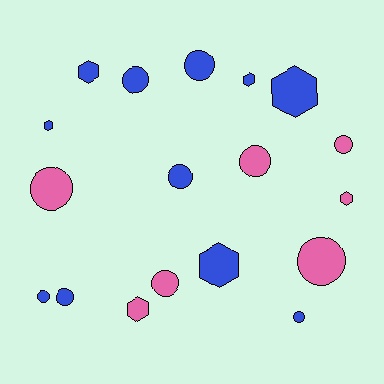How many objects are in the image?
There are 18 objects.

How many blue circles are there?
There are 6 blue circles.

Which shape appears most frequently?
Circle, with 11 objects.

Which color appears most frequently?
Blue, with 11 objects.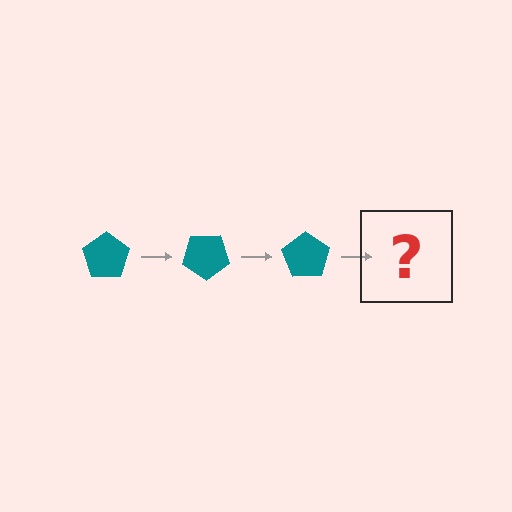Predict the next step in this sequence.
The next step is a teal pentagon rotated 105 degrees.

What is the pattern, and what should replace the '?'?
The pattern is that the pentagon rotates 35 degrees each step. The '?' should be a teal pentagon rotated 105 degrees.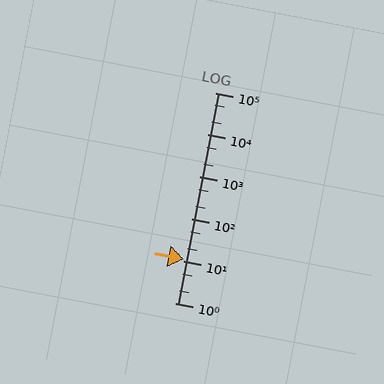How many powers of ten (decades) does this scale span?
The scale spans 5 decades, from 1 to 100000.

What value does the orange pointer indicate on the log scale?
The pointer indicates approximately 11.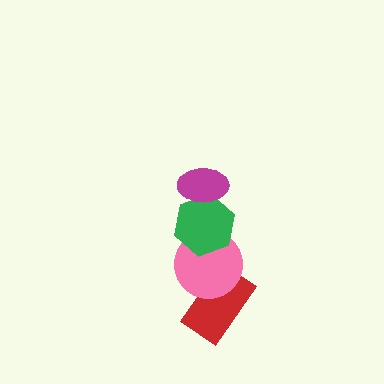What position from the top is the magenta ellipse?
The magenta ellipse is 1st from the top.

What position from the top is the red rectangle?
The red rectangle is 4th from the top.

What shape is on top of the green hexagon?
The magenta ellipse is on top of the green hexagon.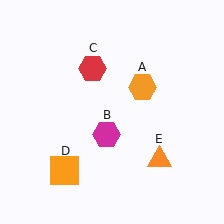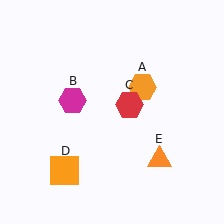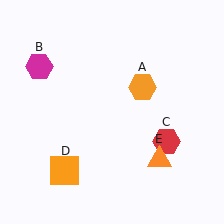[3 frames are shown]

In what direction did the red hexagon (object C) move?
The red hexagon (object C) moved down and to the right.